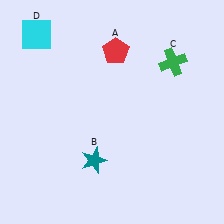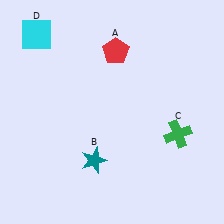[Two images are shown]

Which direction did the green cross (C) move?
The green cross (C) moved down.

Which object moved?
The green cross (C) moved down.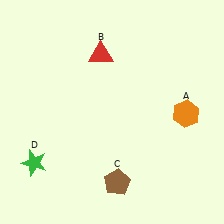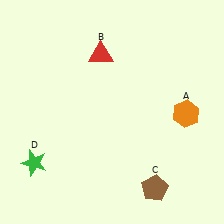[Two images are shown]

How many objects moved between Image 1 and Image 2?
1 object moved between the two images.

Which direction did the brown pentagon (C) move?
The brown pentagon (C) moved right.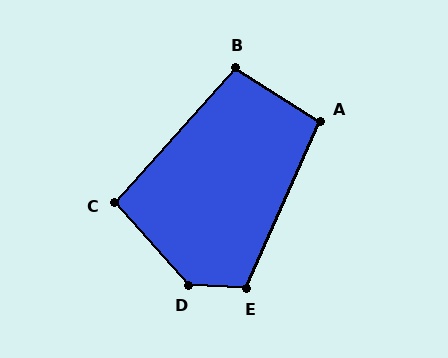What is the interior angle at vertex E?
Approximately 110 degrees (obtuse).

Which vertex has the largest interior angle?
D, at approximately 135 degrees.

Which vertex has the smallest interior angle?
C, at approximately 96 degrees.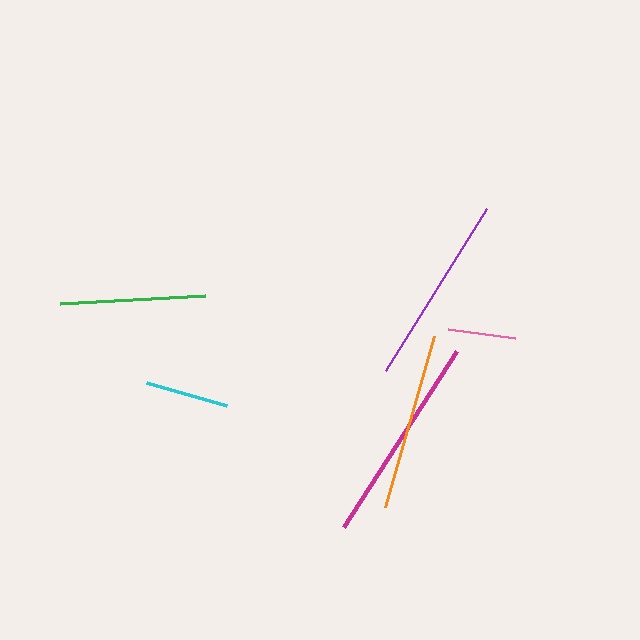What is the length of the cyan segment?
The cyan segment is approximately 83 pixels long.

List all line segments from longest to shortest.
From longest to shortest: magenta, purple, orange, green, cyan, pink.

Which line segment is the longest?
The magenta line is the longest at approximately 209 pixels.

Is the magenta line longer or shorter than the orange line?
The magenta line is longer than the orange line.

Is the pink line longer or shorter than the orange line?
The orange line is longer than the pink line.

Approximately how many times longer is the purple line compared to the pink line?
The purple line is approximately 2.8 times the length of the pink line.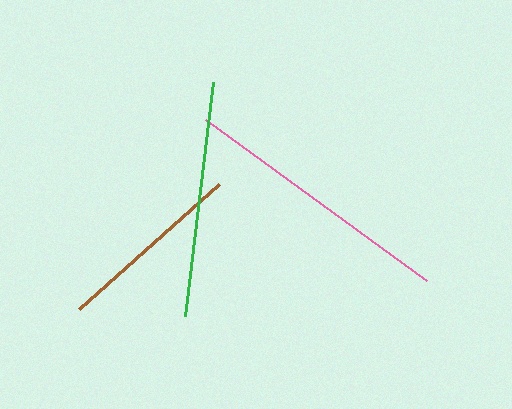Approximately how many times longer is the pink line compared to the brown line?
The pink line is approximately 1.5 times the length of the brown line.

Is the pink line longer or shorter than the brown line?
The pink line is longer than the brown line.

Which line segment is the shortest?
The brown line is the shortest at approximately 188 pixels.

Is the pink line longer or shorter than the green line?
The pink line is longer than the green line.